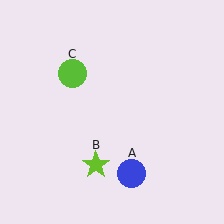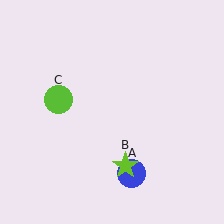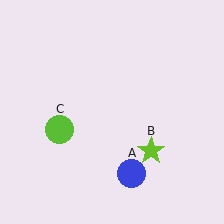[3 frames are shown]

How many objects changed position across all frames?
2 objects changed position: lime star (object B), lime circle (object C).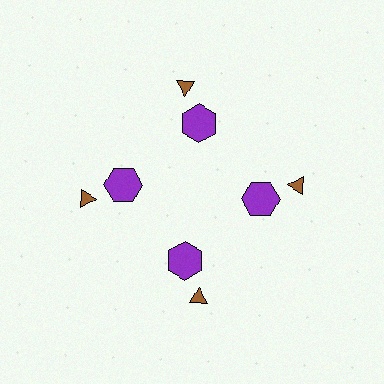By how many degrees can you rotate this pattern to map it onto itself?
The pattern maps onto itself every 90 degrees of rotation.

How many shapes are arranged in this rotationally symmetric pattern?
There are 8 shapes, arranged in 4 groups of 2.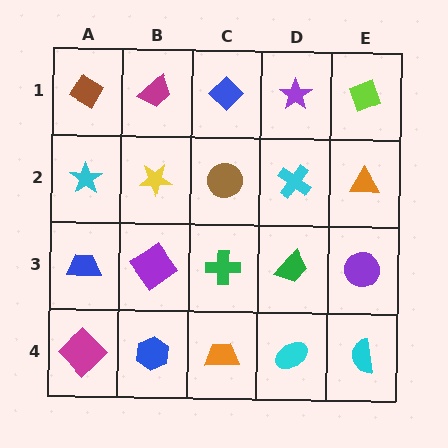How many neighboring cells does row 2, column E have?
3.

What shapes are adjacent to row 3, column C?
A brown circle (row 2, column C), an orange trapezoid (row 4, column C), a purple diamond (row 3, column B), a green trapezoid (row 3, column D).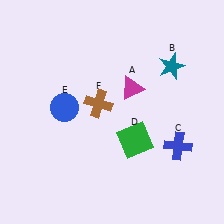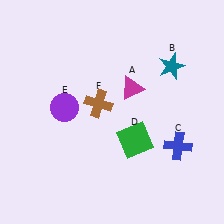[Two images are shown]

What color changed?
The circle (E) changed from blue in Image 1 to purple in Image 2.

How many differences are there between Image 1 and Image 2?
There is 1 difference between the two images.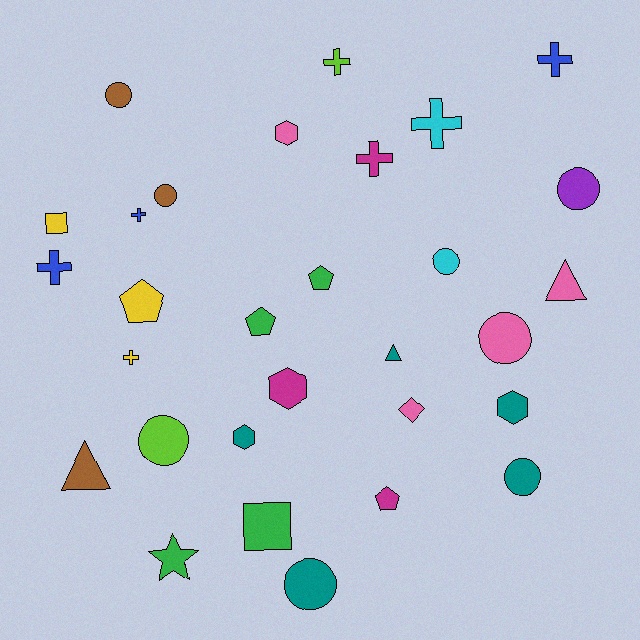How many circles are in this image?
There are 8 circles.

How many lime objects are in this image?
There are 2 lime objects.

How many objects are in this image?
There are 30 objects.